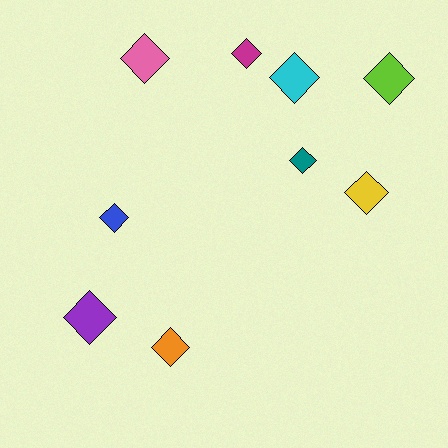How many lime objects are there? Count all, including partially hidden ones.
There is 1 lime object.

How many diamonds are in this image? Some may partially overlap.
There are 9 diamonds.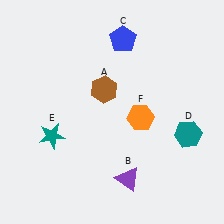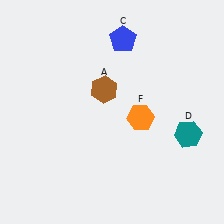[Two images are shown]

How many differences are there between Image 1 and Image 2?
There are 2 differences between the two images.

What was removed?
The purple triangle (B), the teal star (E) were removed in Image 2.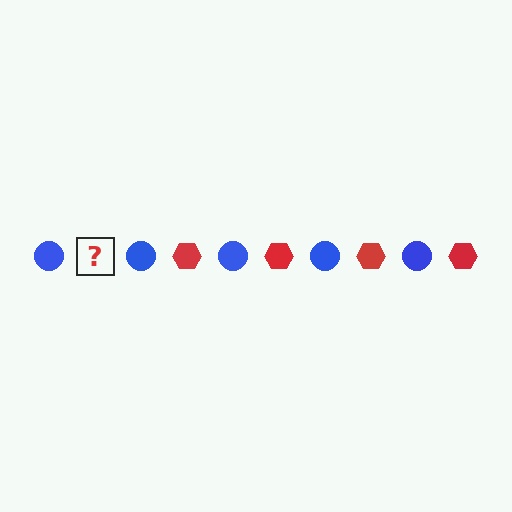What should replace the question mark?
The question mark should be replaced with a red hexagon.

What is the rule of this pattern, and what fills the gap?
The rule is that the pattern alternates between blue circle and red hexagon. The gap should be filled with a red hexagon.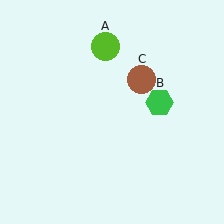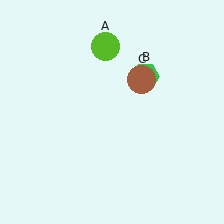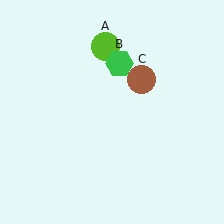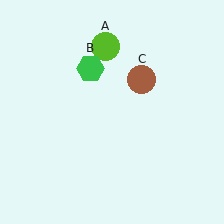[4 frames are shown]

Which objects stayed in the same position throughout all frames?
Lime circle (object A) and brown circle (object C) remained stationary.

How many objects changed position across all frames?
1 object changed position: green hexagon (object B).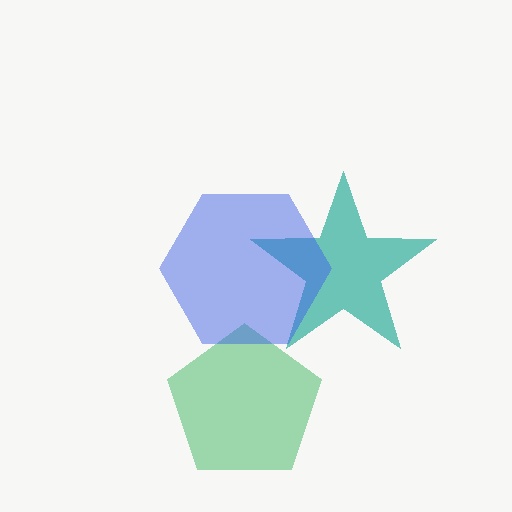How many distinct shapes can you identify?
There are 3 distinct shapes: a teal star, a green pentagon, a blue hexagon.